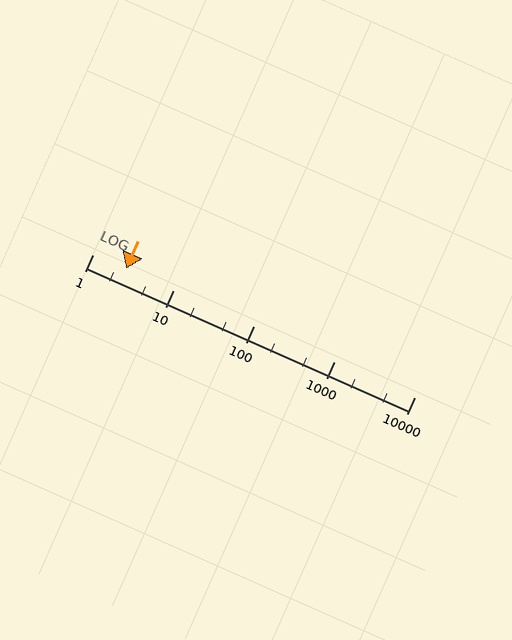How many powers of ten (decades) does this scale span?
The scale spans 4 decades, from 1 to 10000.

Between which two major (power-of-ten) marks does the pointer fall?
The pointer is between 1 and 10.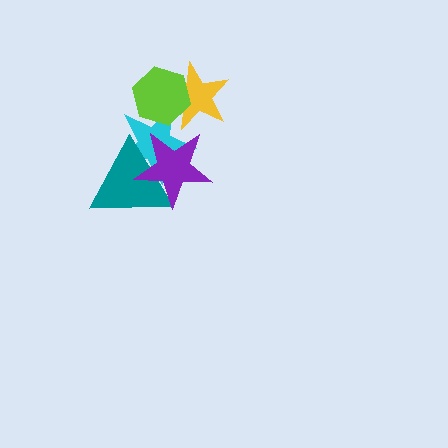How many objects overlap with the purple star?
2 objects overlap with the purple star.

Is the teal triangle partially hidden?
Yes, it is partially covered by another shape.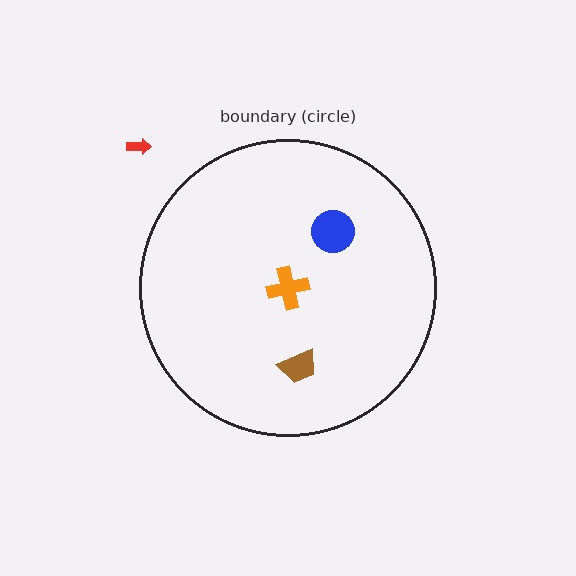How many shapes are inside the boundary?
3 inside, 1 outside.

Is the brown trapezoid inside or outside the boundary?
Inside.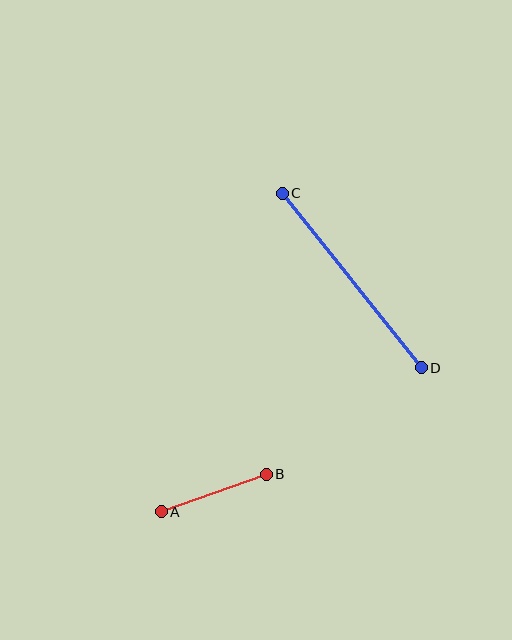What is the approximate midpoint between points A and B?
The midpoint is at approximately (214, 493) pixels.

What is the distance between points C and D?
The distance is approximately 223 pixels.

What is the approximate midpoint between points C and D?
The midpoint is at approximately (352, 280) pixels.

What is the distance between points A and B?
The distance is approximately 112 pixels.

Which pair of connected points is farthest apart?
Points C and D are farthest apart.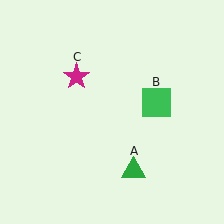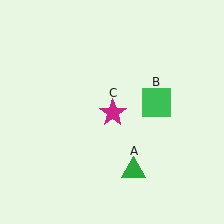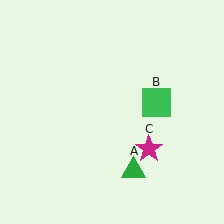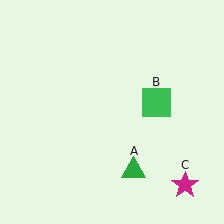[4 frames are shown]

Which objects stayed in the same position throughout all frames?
Green triangle (object A) and green square (object B) remained stationary.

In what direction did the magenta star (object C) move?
The magenta star (object C) moved down and to the right.